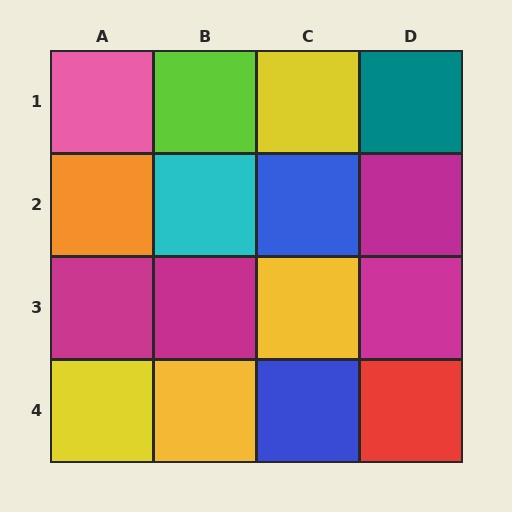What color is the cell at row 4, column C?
Blue.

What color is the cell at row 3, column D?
Magenta.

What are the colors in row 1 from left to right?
Pink, lime, yellow, teal.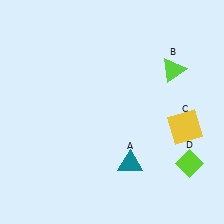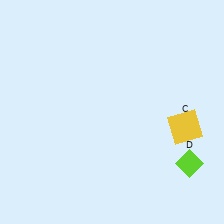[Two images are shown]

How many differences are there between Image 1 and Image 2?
There are 2 differences between the two images.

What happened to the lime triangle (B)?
The lime triangle (B) was removed in Image 2. It was in the top-right area of Image 1.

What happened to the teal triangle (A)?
The teal triangle (A) was removed in Image 2. It was in the bottom-right area of Image 1.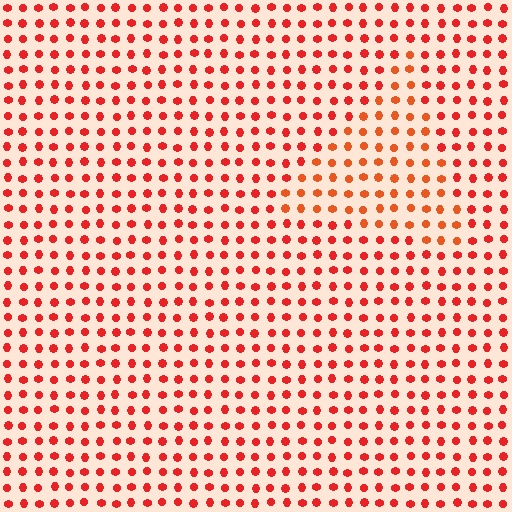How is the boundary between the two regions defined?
The boundary is defined purely by a slight shift in hue (about 18 degrees). Spacing, size, and orientation are identical on both sides.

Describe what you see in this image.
The image is filled with small red elements in a uniform arrangement. A triangle-shaped region is visible where the elements are tinted to a slightly different hue, forming a subtle color boundary.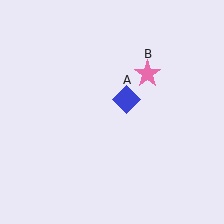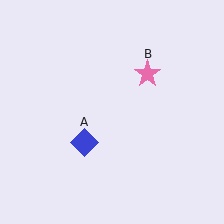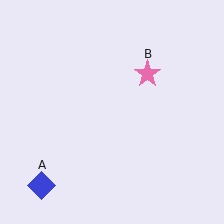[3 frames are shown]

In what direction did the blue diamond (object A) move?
The blue diamond (object A) moved down and to the left.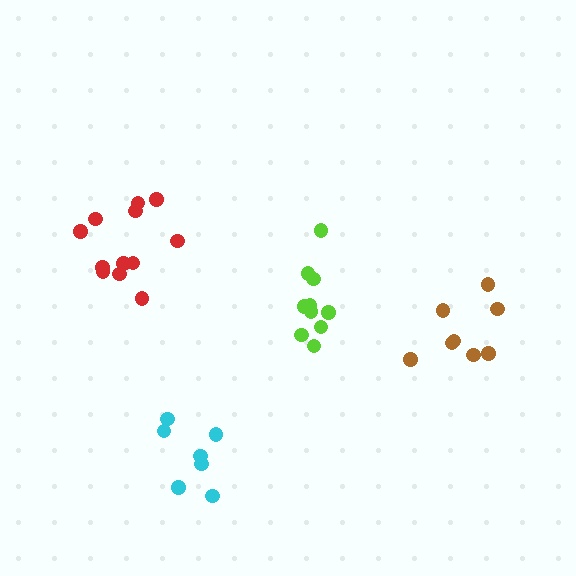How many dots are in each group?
Group 1: 10 dots, Group 2: 7 dots, Group 3: 12 dots, Group 4: 8 dots (37 total).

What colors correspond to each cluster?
The clusters are colored: lime, cyan, red, brown.